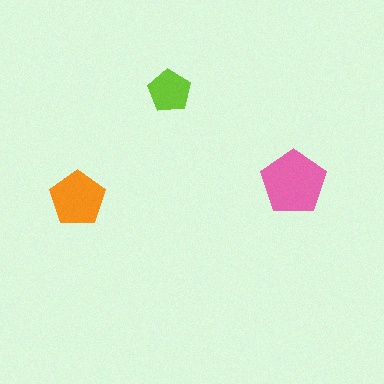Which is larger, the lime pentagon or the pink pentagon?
The pink one.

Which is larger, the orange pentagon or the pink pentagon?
The pink one.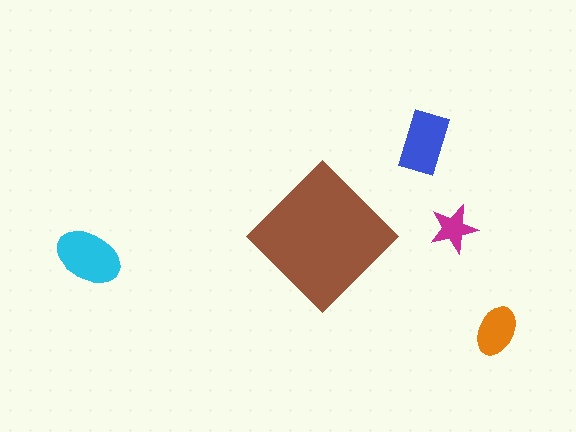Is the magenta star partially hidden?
No, the magenta star is fully visible.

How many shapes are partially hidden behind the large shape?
0 shapes are partially hidden.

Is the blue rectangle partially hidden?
No, the blue rectangle is fully visible.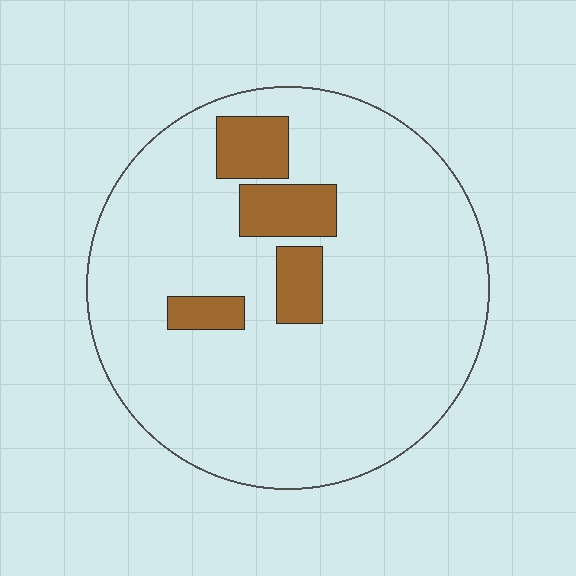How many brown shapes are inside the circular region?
4.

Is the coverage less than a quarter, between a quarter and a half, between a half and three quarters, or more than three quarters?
Less than a quarter.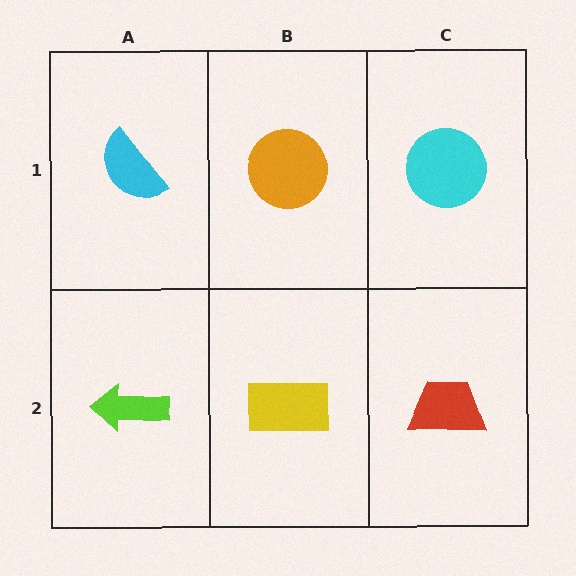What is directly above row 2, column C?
A cyan circle.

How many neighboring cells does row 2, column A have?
2.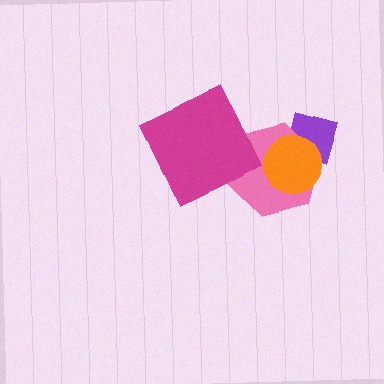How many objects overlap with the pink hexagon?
3 objects overlap with the pink hexagon.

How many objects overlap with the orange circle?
2 objects overlap with the orange circle.